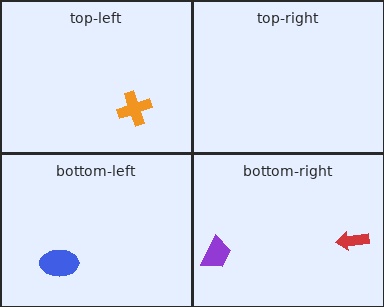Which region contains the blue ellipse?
The bottom-left region.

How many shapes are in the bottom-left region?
1.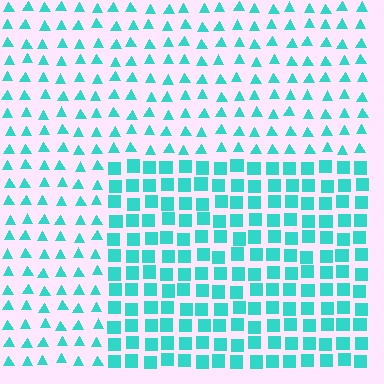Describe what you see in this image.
The image is filled with small cyan elements arranged in a uniform grid. A rectangle-shaped region contains squares, while the surrounding area contains triangles. The boundary is defined purely by the change in element shape.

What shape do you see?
I see a rectangle.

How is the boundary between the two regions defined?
The boundary is defined by a change in element shape: squares inside vs. triangles outside. All elements share the same color and spacing.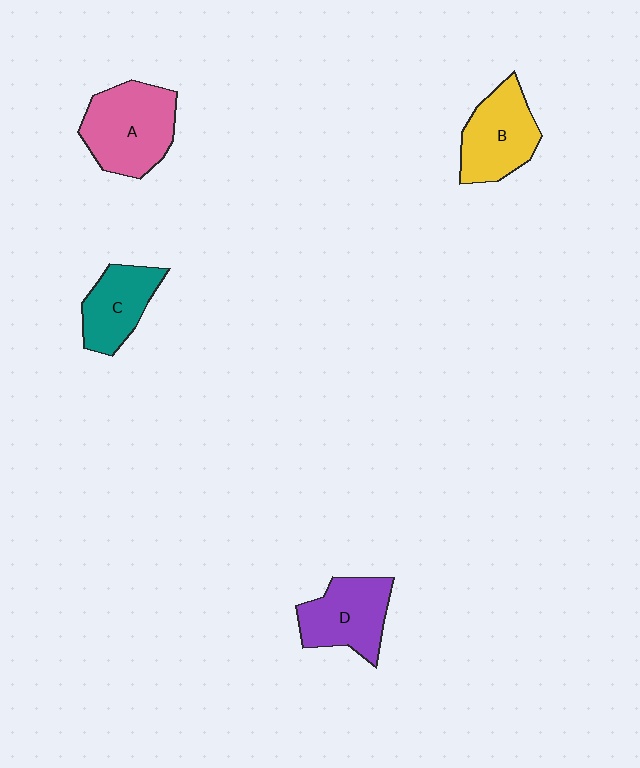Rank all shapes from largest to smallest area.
From largest to smallest: A (pink), B (yellow), D (purple), C (teal).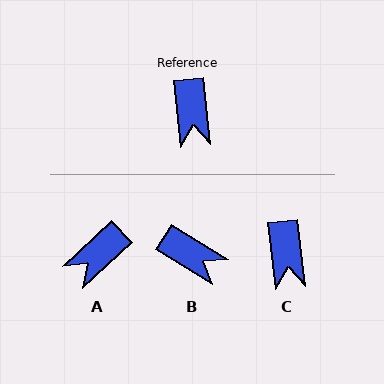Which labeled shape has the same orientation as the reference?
C.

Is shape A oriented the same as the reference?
No, it is off by about 54 degrees.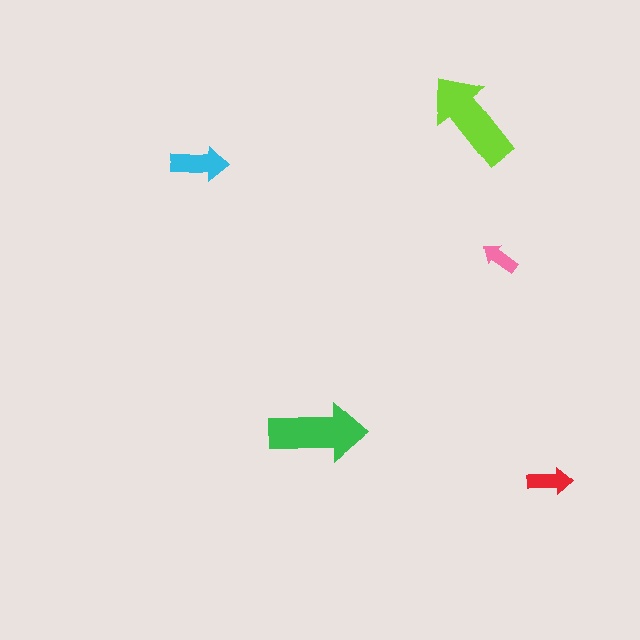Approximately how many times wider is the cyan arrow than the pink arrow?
About 1.5 times wider.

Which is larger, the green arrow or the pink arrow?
The green one.